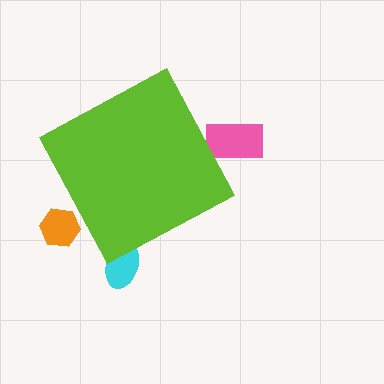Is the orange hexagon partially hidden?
Yes, the orange hexagon is partially hidden behind the lime diamond.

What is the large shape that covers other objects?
A lime diamond.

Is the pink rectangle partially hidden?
Yes, the pink rectangle is partially hidden behind the lime diamond.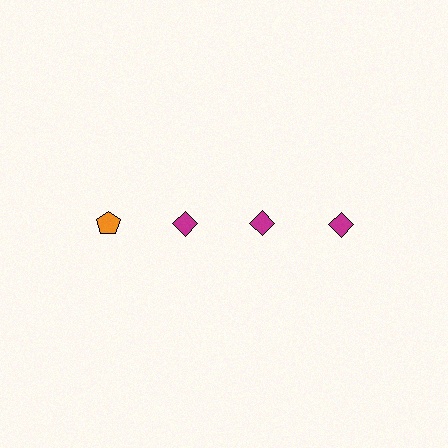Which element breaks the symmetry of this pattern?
The orange pentagon in the top row, leftmost column breaks the symmetry. All other shapes are magenta diamonds.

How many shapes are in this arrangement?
There are 4 shapes arranged in a grid pattern.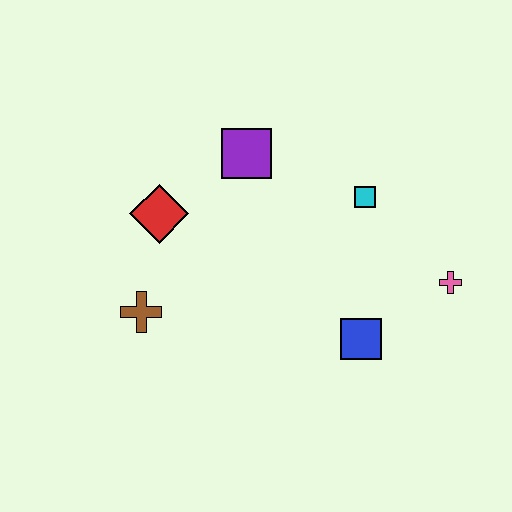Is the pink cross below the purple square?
Yes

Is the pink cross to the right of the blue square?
Yes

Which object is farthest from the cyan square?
The brown cross is farthest from the cyan square.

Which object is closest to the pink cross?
The blue square is closest to the pink cross.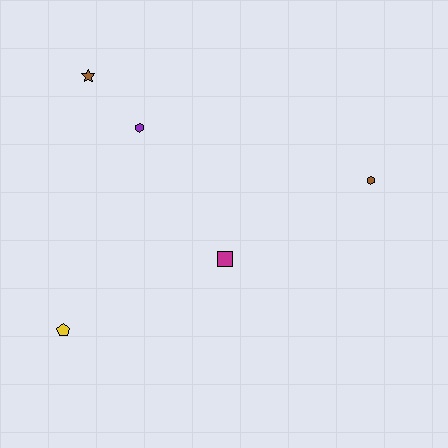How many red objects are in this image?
There are no red objects.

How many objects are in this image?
There are 5 objects.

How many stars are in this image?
There is 1 star.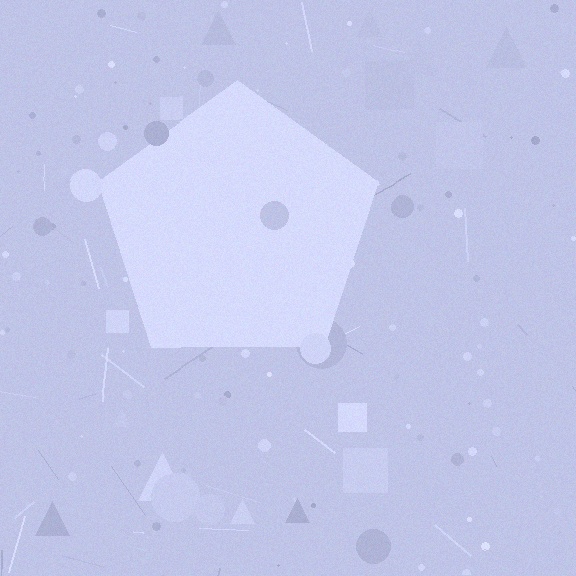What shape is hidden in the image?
A pentagon is hidden in the image.